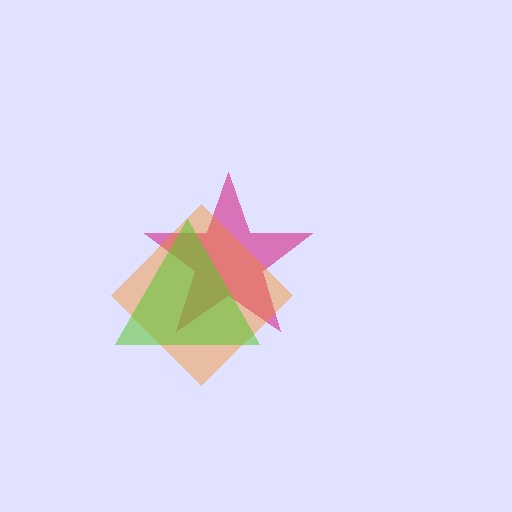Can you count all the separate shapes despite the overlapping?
Yes, there are 3 separate shapes.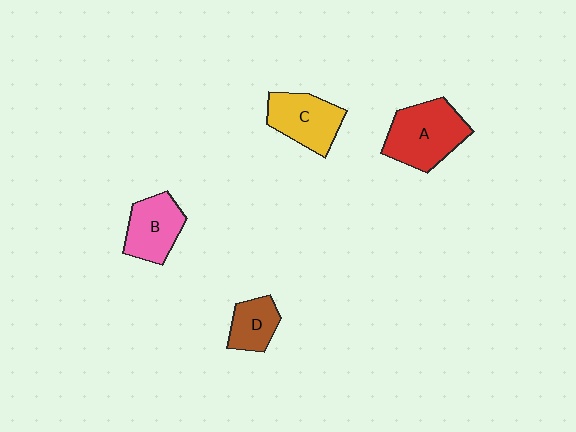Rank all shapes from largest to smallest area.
From largest to smallest: A (red), C (yellow), B (pink), D (brown).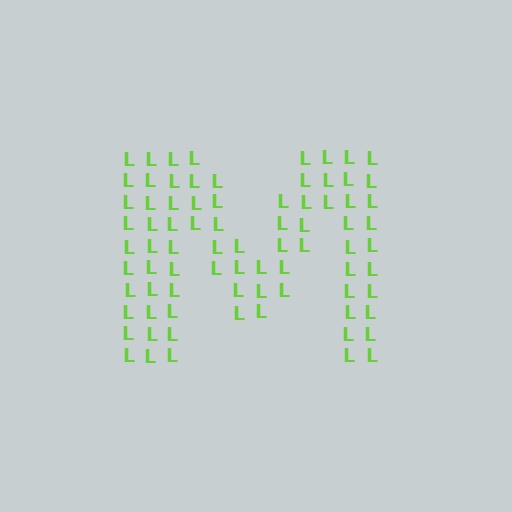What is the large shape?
The large shape is the letter M.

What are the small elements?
The small elements are letter L's.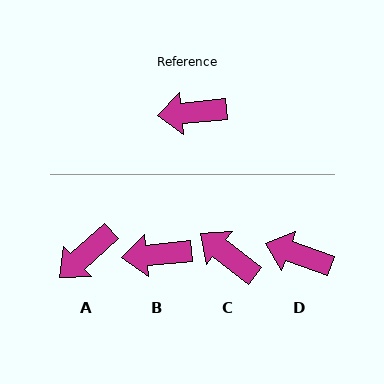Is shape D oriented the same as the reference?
No, it is off by about 25 degrees.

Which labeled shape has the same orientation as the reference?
B.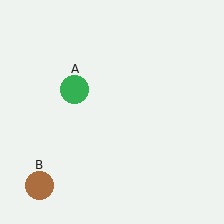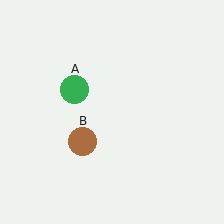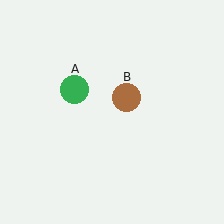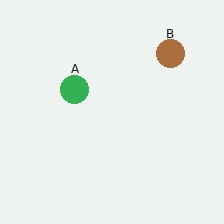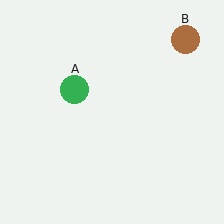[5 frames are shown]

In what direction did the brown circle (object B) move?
The brown circle (object B) moved up and to the right.